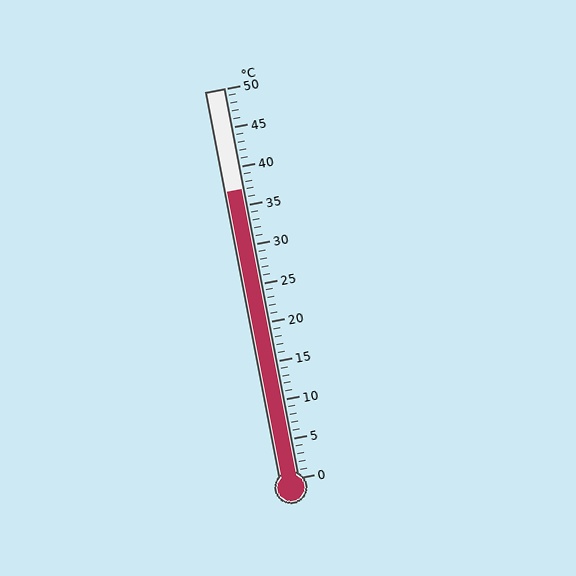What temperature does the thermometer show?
The thermometer shows approximately 37°C.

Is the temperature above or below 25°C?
The temperature is above 25°C.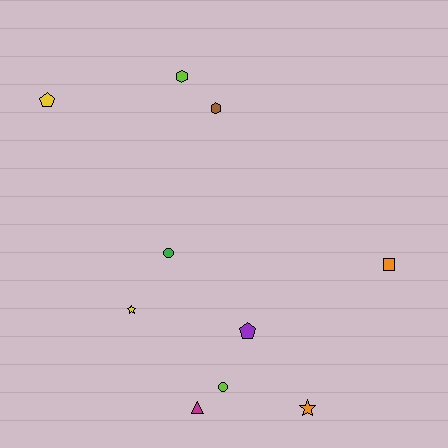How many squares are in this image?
There is 1 square.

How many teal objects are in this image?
There are no teal objects.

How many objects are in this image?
There are 10 objects.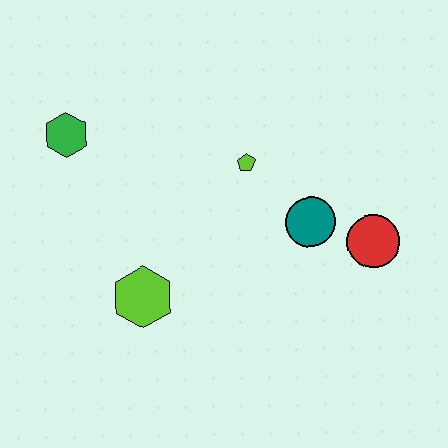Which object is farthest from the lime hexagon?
The red circle is farthest from the lime hexagon.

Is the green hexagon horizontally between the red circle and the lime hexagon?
No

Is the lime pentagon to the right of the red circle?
No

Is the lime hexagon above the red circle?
No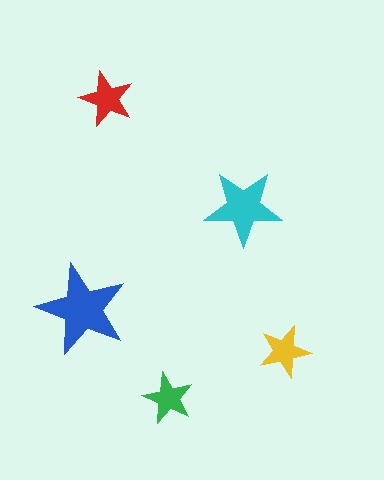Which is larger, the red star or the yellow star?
The red one.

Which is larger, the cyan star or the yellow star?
The cyan one.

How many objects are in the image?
There are 5 objects in the image.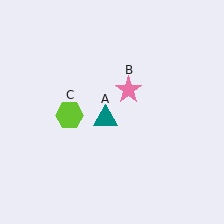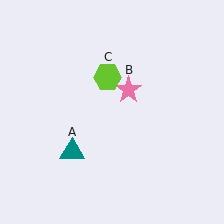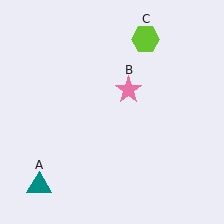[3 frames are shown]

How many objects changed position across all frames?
2 objects changed position: teal triangle (object A), lime hexagon (object C).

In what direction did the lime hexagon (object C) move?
The lime hexagon (object C) moved up and to the right.